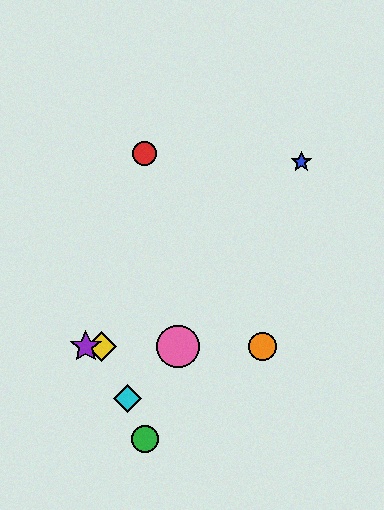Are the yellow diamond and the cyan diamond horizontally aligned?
No, the yellow diamond is at y≈347 and the cyan diamond is at y≈398.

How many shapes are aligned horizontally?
4 shapes (the yellow diamond, the purple star, the orange circle, the pink circle) are aligned horizontally.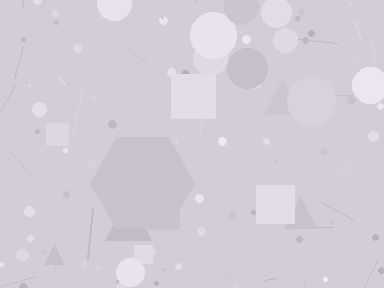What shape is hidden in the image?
A hexagon is hidden in the image.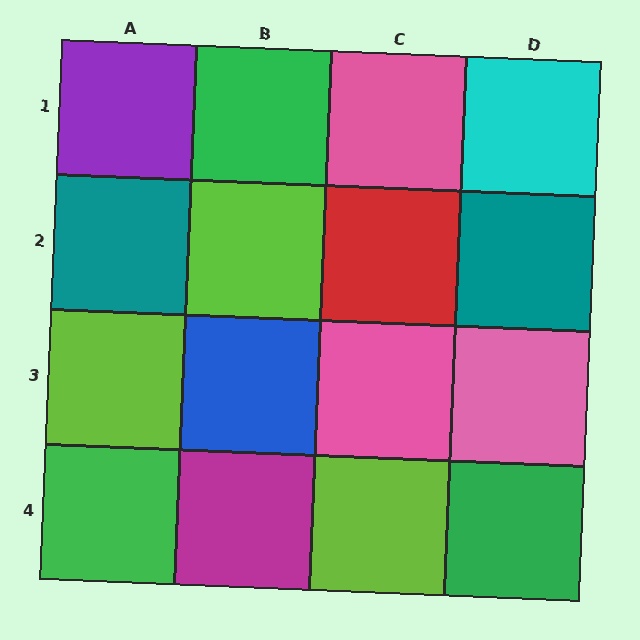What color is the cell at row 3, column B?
Blue.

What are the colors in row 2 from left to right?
Teal, lime, red, teal.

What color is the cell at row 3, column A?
Lime.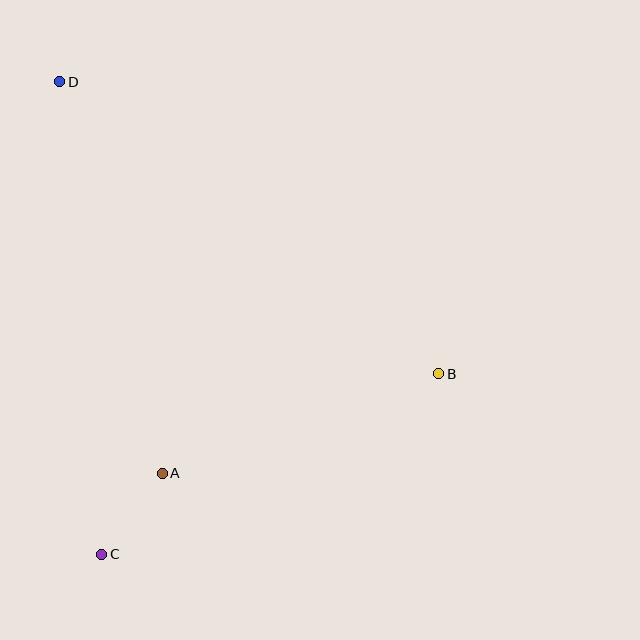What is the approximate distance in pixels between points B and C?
The distance between B and C is approximately 382 pixels.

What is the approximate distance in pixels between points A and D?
The distance between A and D is approximately 405 pixels.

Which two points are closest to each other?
Points A and C are closest to each other.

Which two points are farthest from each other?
Points B and D are farthest from each other.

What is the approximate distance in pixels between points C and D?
The distance between C and D is approximately 474 pixels.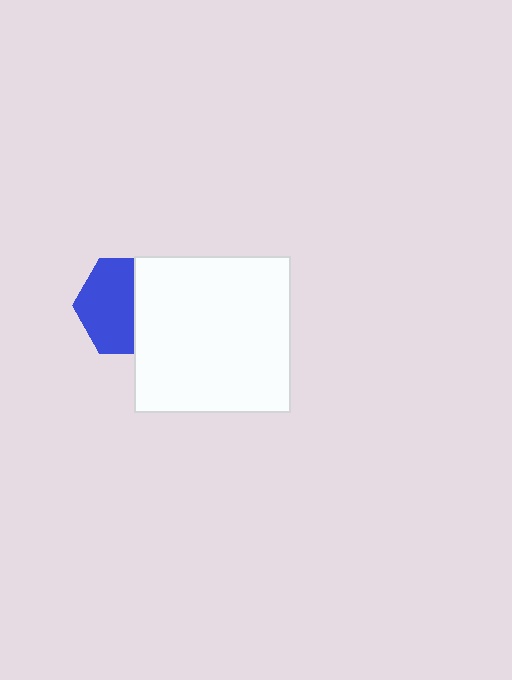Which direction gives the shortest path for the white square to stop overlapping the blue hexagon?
Moving right gives the shortest separation.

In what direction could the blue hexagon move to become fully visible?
The blue hexagon could move left. That would shift it out from behind the white square entirely.